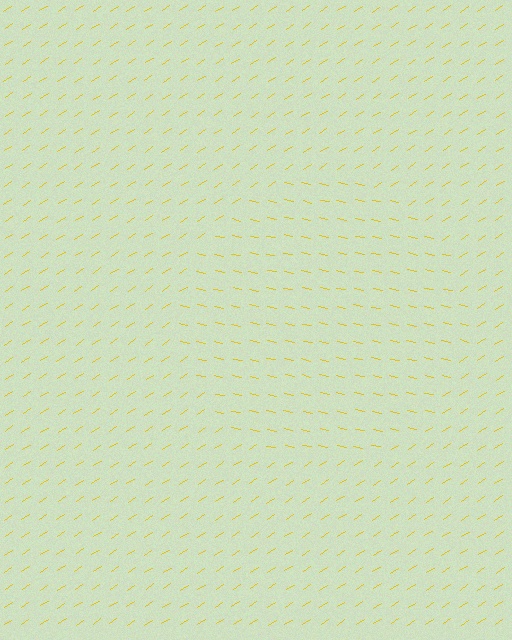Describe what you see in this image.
The image is filled with small yellow line segments. A circle region in the image has lines oriented differently from the surrounding lines, creating a visible texture boundary.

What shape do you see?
I see a circle.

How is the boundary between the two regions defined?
The boundary is defined purely by a change in line orientation (approximately 45 degrees difference). All lines are the same color and thickness.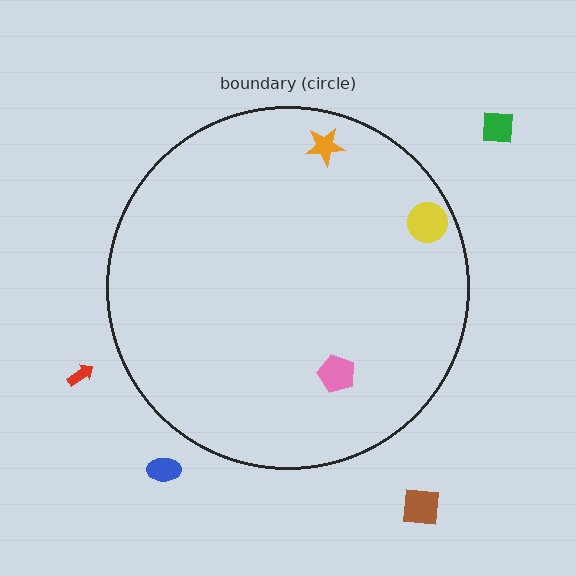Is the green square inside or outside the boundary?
Outside.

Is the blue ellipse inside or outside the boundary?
Outside.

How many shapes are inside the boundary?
3 inside, 4 outside.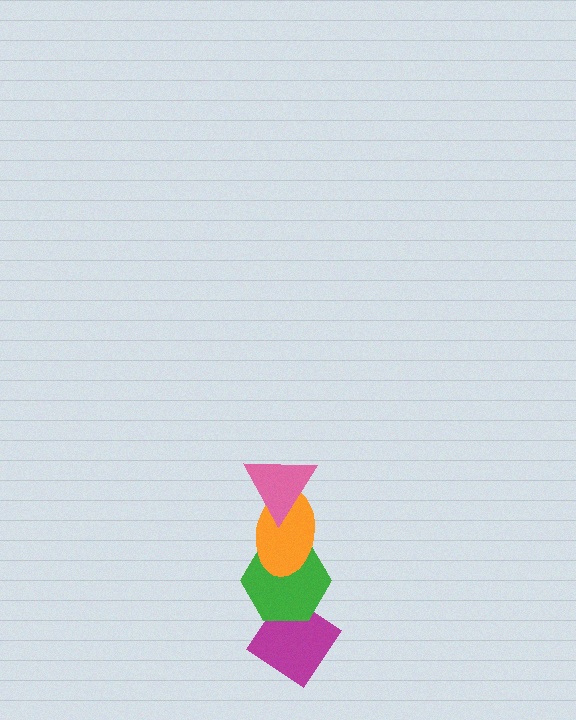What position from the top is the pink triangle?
The pink triangle is 1st from the top.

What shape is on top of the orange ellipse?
The pink triangle is on top of the orange ellipse.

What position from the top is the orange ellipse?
The orange ellipse is 2nd from the top.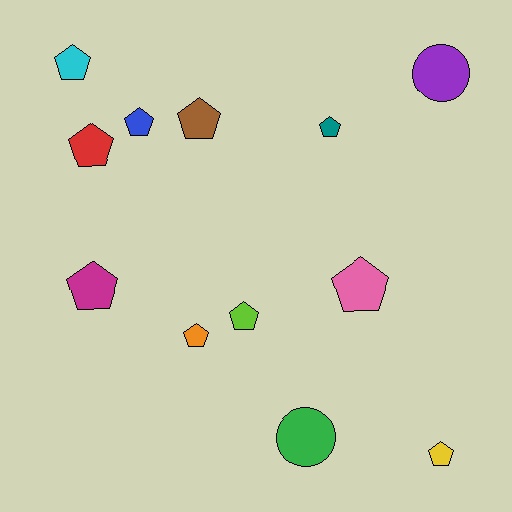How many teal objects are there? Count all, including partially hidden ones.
There is 1 teal object.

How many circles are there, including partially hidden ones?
There are 2 circles.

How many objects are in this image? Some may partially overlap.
There are 12 objects.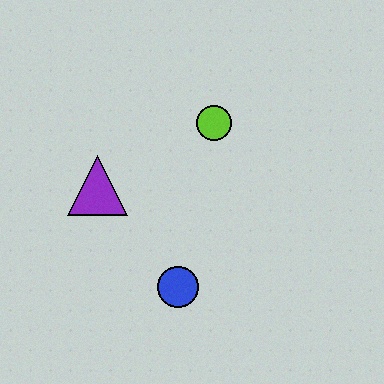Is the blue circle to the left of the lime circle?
Yes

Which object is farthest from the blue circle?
The lime circle is farthest from the blue circle.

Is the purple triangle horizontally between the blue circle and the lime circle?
No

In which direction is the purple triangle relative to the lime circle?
The purple triangle is to the left of the lime circle.